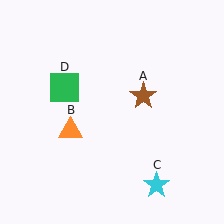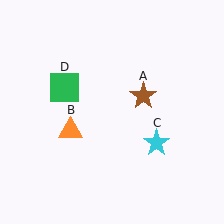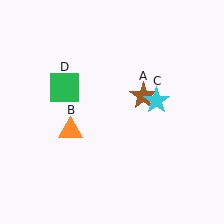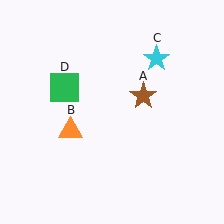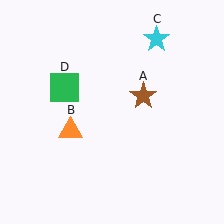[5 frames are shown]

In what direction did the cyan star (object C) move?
The cyan star (object C) moved up.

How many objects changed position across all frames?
1 object changed position: cyan star (object C).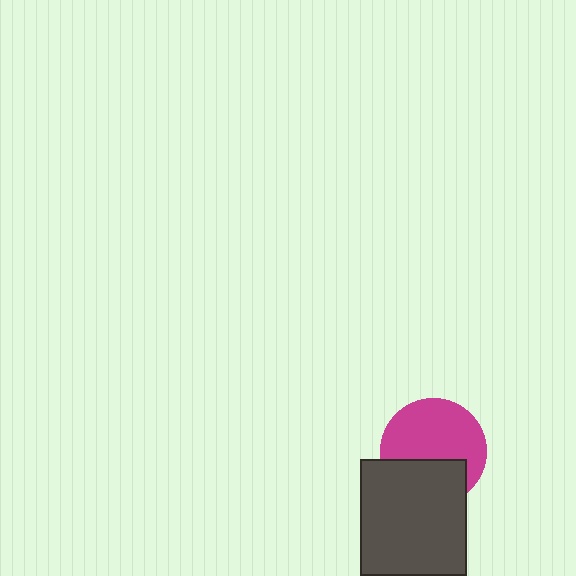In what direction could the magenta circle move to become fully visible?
The magenta circle could move up. That would shift it out from behind the dark gray rectangle entirely.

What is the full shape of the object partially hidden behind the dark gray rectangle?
The partially hidden object is a magenta circle.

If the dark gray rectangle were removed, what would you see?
You would see the complete magenta circle.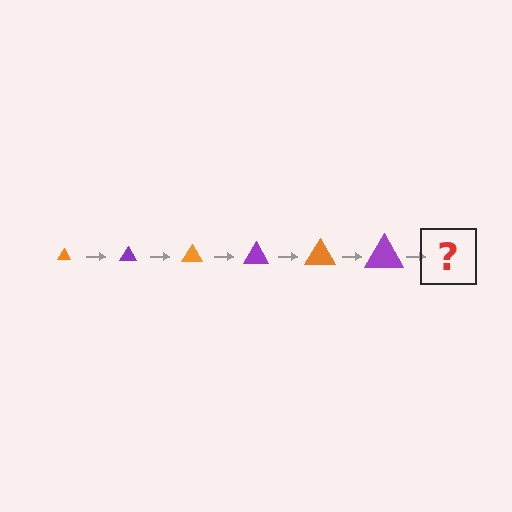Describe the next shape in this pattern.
It should be an orange triangle, larger than the previous one.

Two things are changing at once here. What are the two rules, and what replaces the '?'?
The two rules are that the triangle grows larger each step and the color cycles through orange and purple. The '?' should be an orange triangle, larger than the previous one.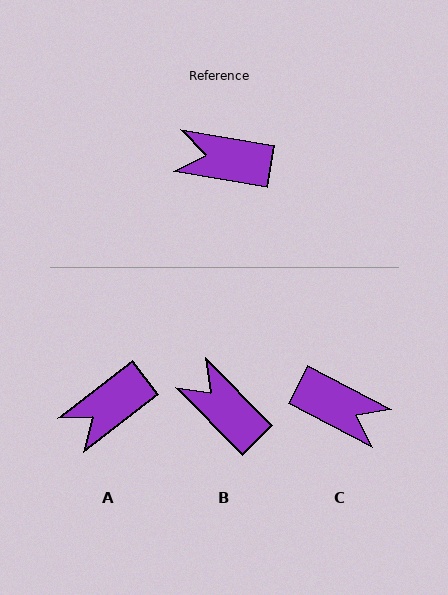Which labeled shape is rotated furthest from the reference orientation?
C, about 162 degrees away.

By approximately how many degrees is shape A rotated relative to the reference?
Approximately 47 degrees counter-clockwise.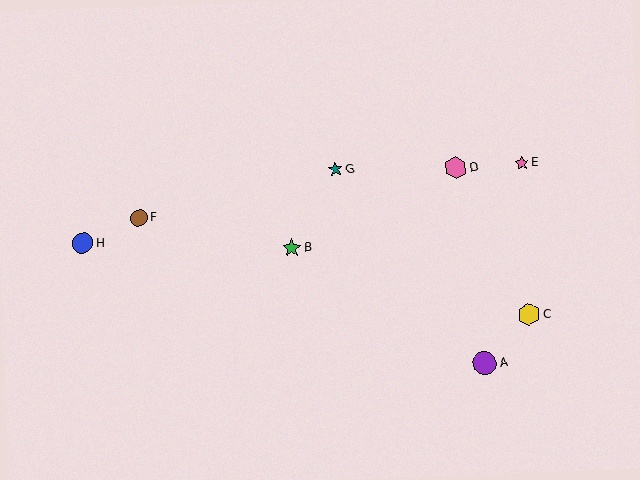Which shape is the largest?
The purple circle (labeled A) is the largest.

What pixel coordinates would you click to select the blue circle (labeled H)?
Click at (82, 243) to select the blue circle H.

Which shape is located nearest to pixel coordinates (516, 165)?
The pink star (labeled E) at (522, 163) is nearest to that location.